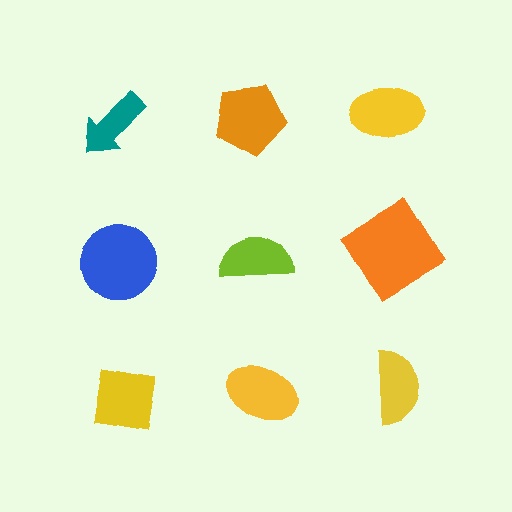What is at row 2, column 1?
A blue circle.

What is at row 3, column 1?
A yellow square.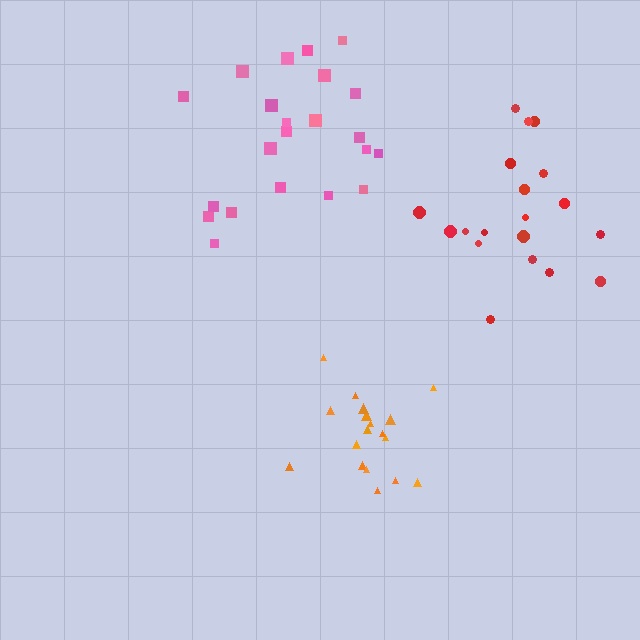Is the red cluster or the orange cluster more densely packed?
Orange.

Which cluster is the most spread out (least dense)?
Red.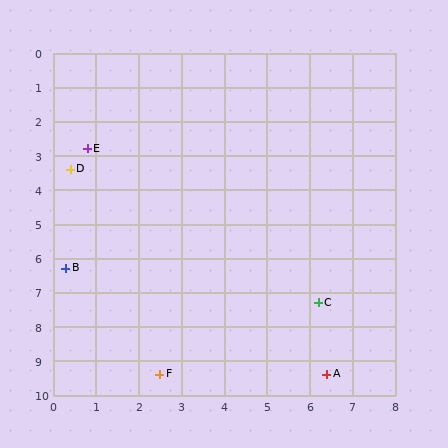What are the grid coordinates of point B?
Point B is at approximately (0.3, 6.3).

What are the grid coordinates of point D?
Point D is at approximately (0.4, 3.4).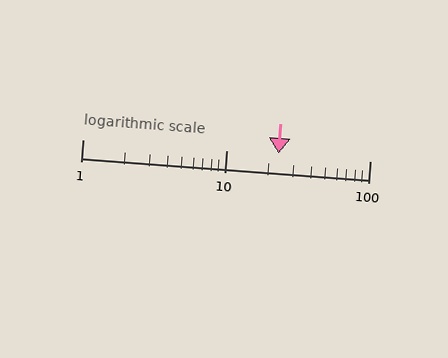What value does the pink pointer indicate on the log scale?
The pointer indicates approximately 23.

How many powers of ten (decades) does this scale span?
The scale spans 2 decades, from 1 to 100.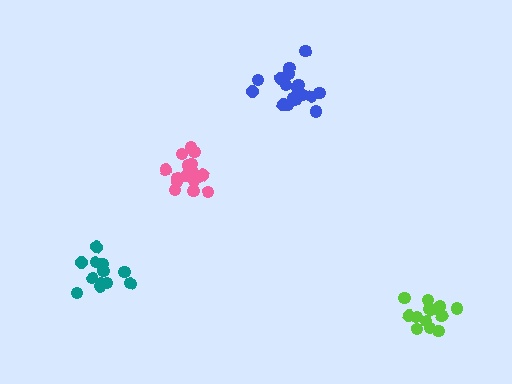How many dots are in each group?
Group 1: 17 dots, Group 2: 14 dots, Group 3: 17 dots, Group 4: 12 dots (60 total).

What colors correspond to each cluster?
The clusters are colored: pink, lime, blue, teal.